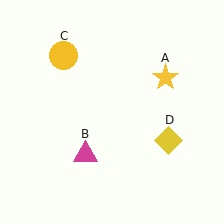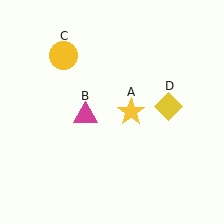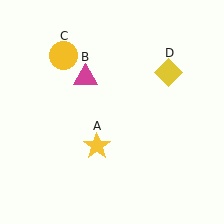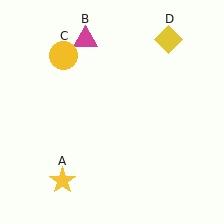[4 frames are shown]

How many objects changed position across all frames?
3 objects changed position: yellow star (object A), magenta triangle (object B), yellow diamond (object D).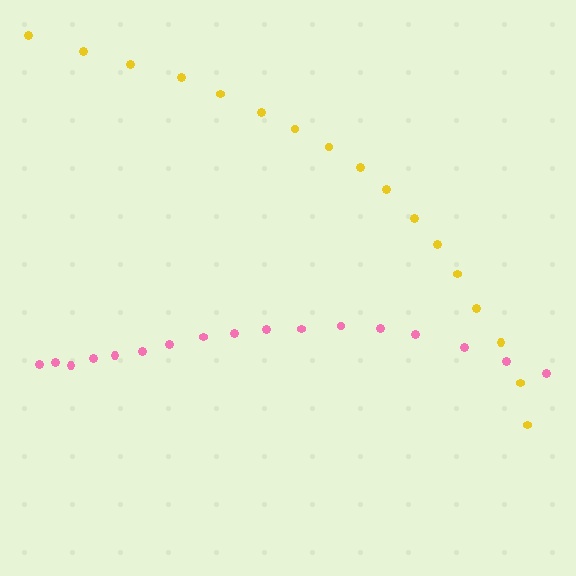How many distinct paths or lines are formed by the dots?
There are 2 distinct paths.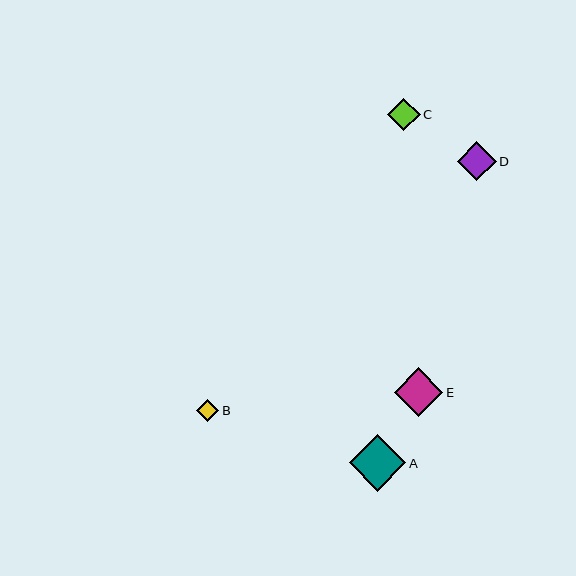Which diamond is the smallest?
Diamond B is the smallest with a size of approximately 22 pixels.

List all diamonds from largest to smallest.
From largest to smallest: A, E, D, C, B.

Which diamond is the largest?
Diamond A is the largest with a size of approximately 57 pixels.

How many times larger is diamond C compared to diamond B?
Diamond C is approximately 1.5 times the size of diamond B.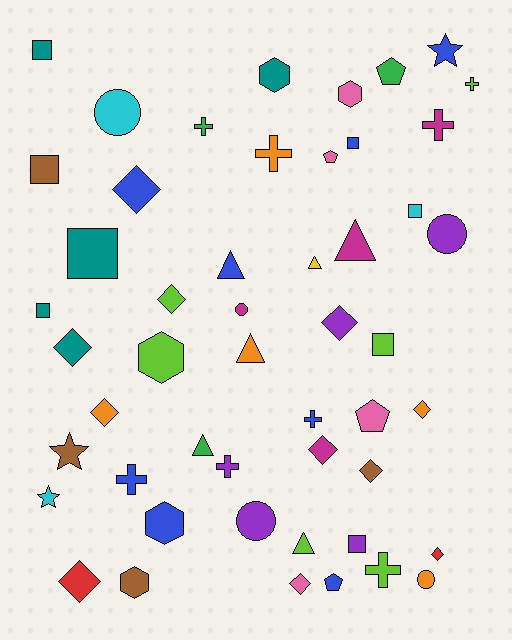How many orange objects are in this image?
There are 5 orange objects.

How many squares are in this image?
There are 8 squares.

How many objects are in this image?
There are 50 objects.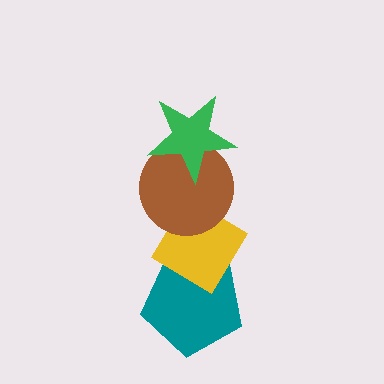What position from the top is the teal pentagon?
The teal pentagon is 4th from the top.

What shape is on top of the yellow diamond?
The brown circle is on top of the yellow diamond.